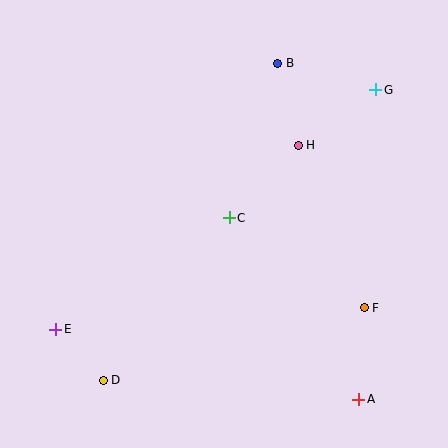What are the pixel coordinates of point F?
Point F is at (364, 308).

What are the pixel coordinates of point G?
Point G is at (376, 90).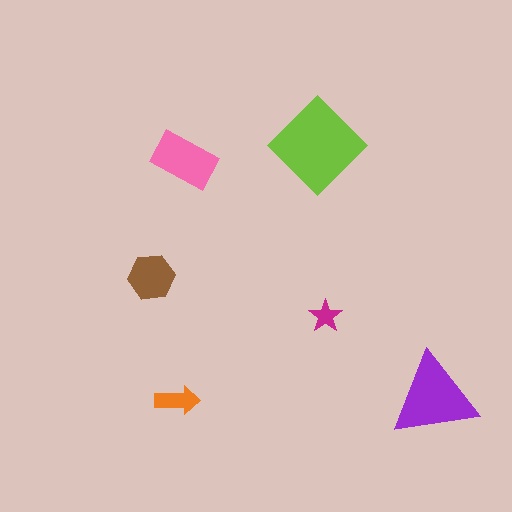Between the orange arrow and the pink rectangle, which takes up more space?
The pink rectangle.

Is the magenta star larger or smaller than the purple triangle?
Smaller.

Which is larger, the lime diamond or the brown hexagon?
The lime diamond.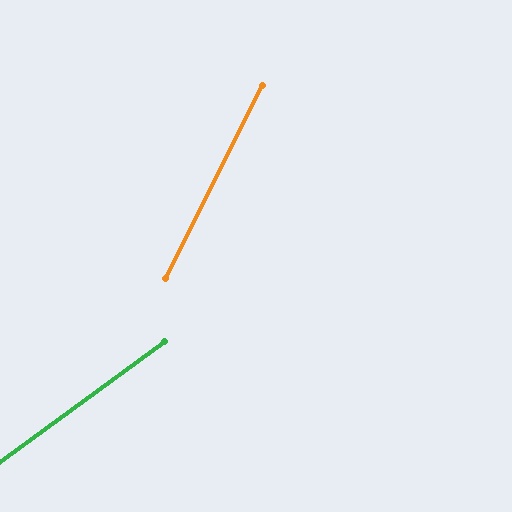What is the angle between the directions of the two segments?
Approximately 27 degrees.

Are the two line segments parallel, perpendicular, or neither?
Neither parallel nor perpendicular — they differ by about 27°.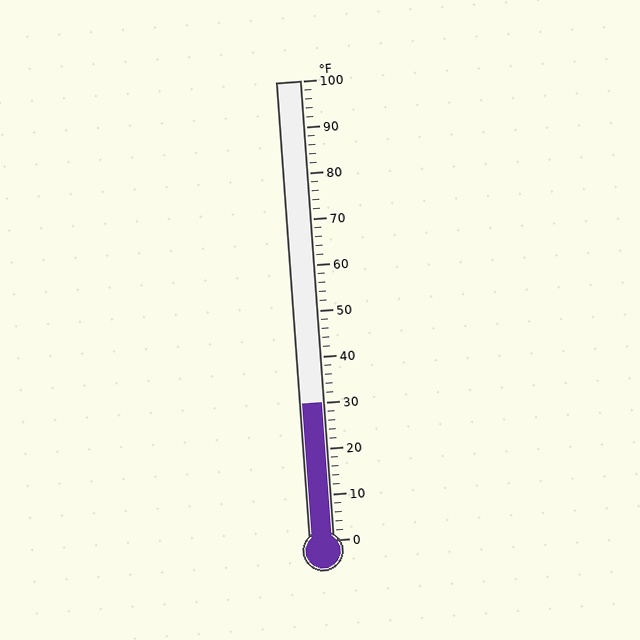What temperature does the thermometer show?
The thermometer shows approximately 30°F.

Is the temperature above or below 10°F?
The temperature is above 10°F.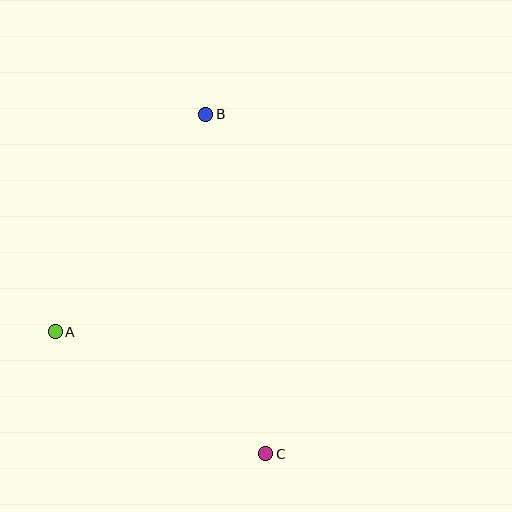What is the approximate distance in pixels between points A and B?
The distance between A and B is approximately 264 pixels.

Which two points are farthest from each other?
Points B and C are farthest from each other.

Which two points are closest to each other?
Points A and C are closest to each other.